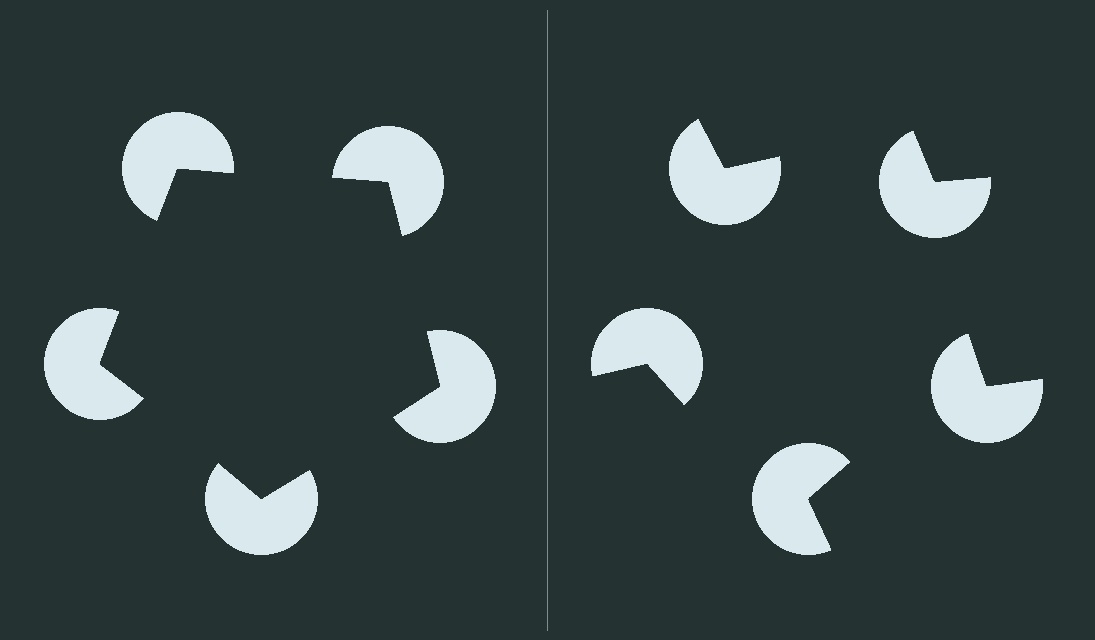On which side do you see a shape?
An illusory pentagon appears on the left side. On the right side the wedge cuts are rotated, so no coherent shape forms.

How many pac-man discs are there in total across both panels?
10 — 5 on each side.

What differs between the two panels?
The pac-man discs are positioned identically on both sides; only the wedge orientations differ. On the left they align to a pentagon; on the right they are misaligned.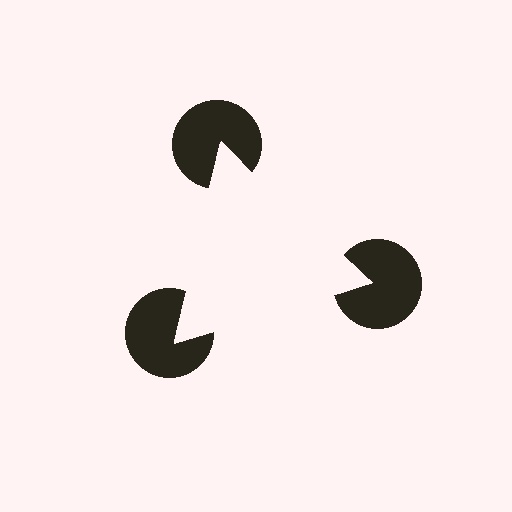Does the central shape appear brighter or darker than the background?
It typically appears slightly brighter than the background, even though no actual brightness change is drawn.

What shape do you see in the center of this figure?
An illusory triangle — its edges are inferred from the aligned wedge cuts in the pac-man discs, not physically drawn.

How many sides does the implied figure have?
3 sides.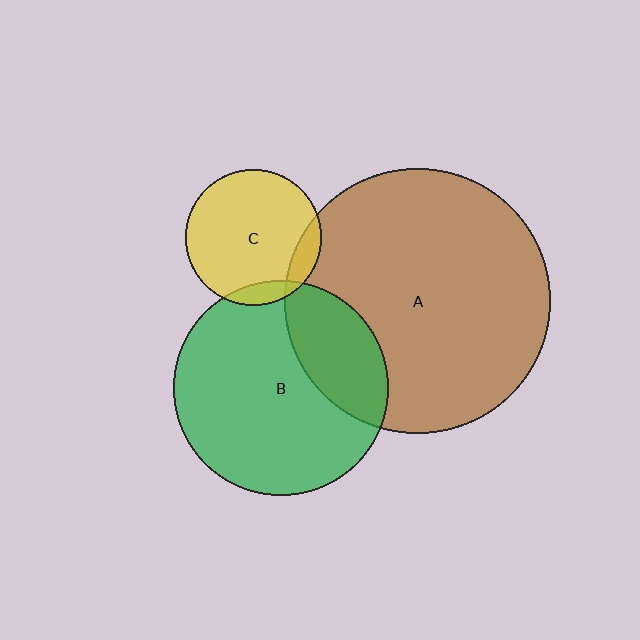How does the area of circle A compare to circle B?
Approximately 1.5 times.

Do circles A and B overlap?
Yes.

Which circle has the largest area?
Circle A (brown).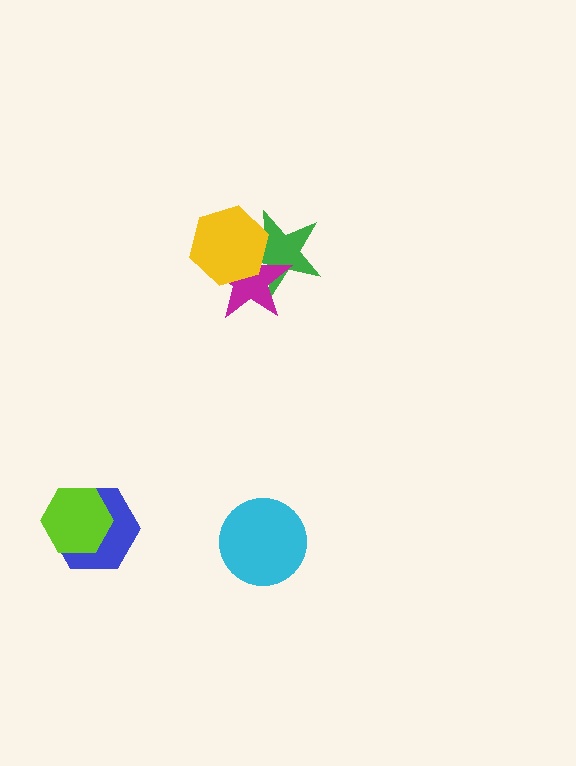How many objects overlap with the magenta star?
2 objects overlap with the magenta star.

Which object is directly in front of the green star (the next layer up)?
The magenta star is directly in front of the green star.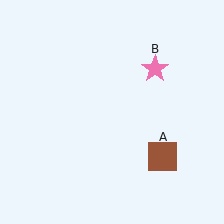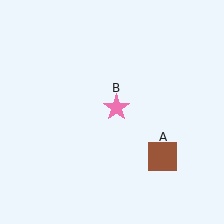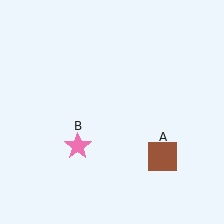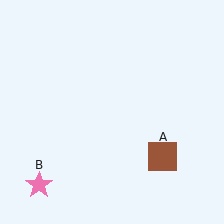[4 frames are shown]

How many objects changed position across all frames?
1 object changed position: pink star (object B).